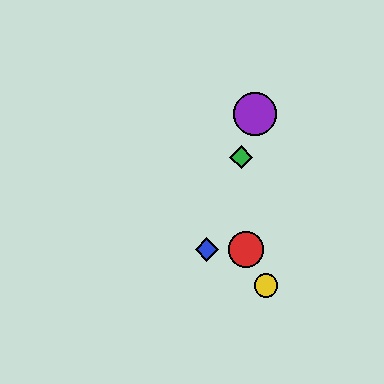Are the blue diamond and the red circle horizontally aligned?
Yes, both are at y≈250.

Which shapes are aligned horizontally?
The red circle, the blue diamond are aligned horizontally.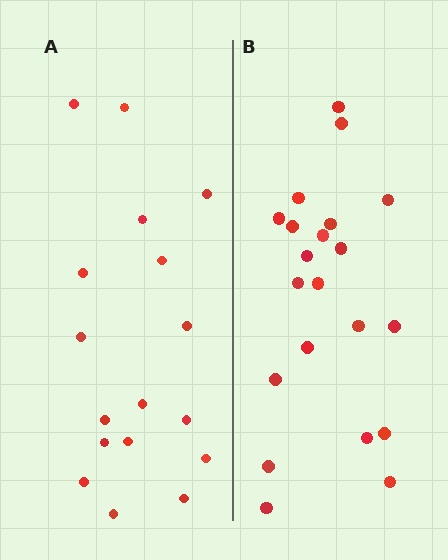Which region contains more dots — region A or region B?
Region B (the right region) has more dots.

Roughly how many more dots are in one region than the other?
Region B has about 4 more dots than region A.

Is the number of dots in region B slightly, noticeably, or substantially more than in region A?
Region B has only slightly more — the two regions are fairly close. The ratio is roughly 1.2 to 1.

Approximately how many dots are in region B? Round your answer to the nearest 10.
About 20 dots. (The exact count is 21, which rounds to 20.)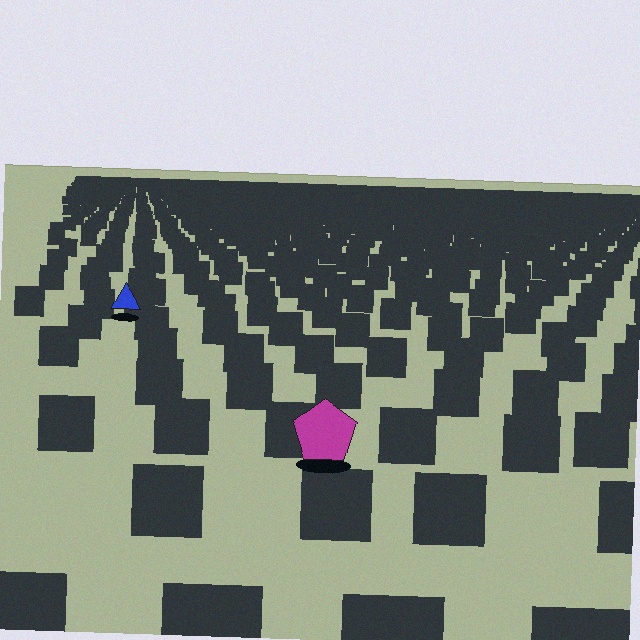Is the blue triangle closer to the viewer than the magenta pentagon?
No. The magenta pentagon is closer — you can tell from the texture gradient: the ground texture is coarser near it.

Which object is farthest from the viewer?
The blue triangle is farthest from the viewer. It appears smaller and the ground texture around it is denser.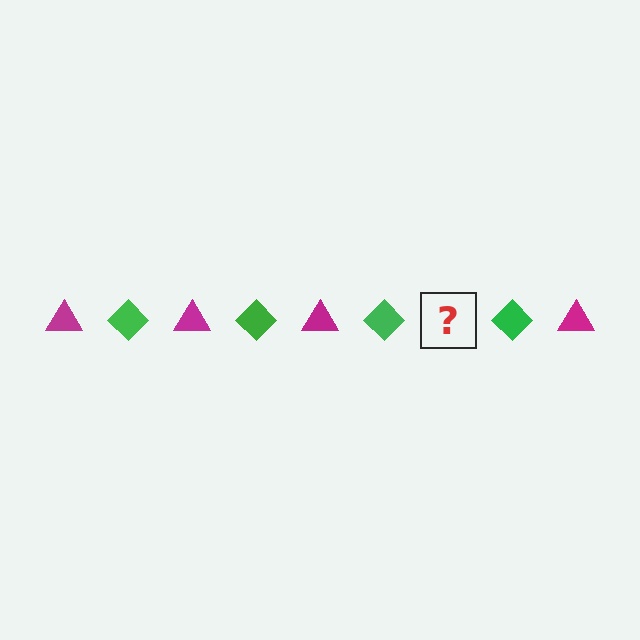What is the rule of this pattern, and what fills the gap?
The rule is that the pattern alternates between magenta triangle and green diamond. The gap should be filled with a magenta triangle.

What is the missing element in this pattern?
The missing element is a magenta triangle.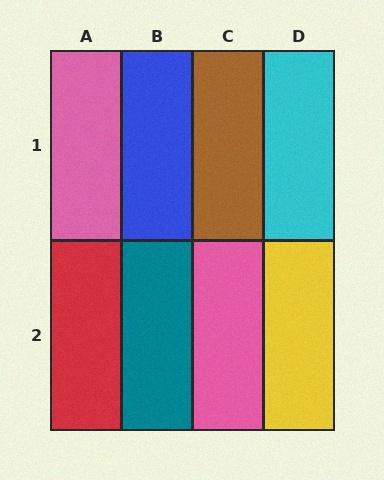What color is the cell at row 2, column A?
Red.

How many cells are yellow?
1 cell is yellow.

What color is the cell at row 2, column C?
Pink.